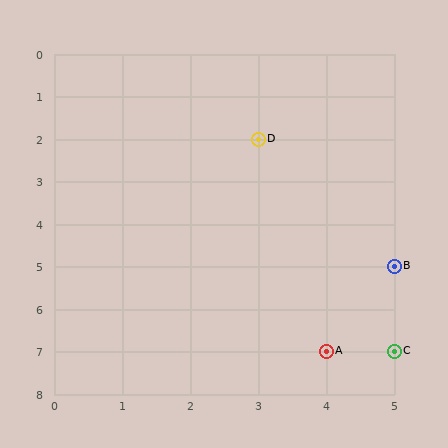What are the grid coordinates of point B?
Point B is at grid coordinates (5, 5).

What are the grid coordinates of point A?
Point A is at grid coordinates (4, 7).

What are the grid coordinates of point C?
Point C is at grid coordinates (5, 7).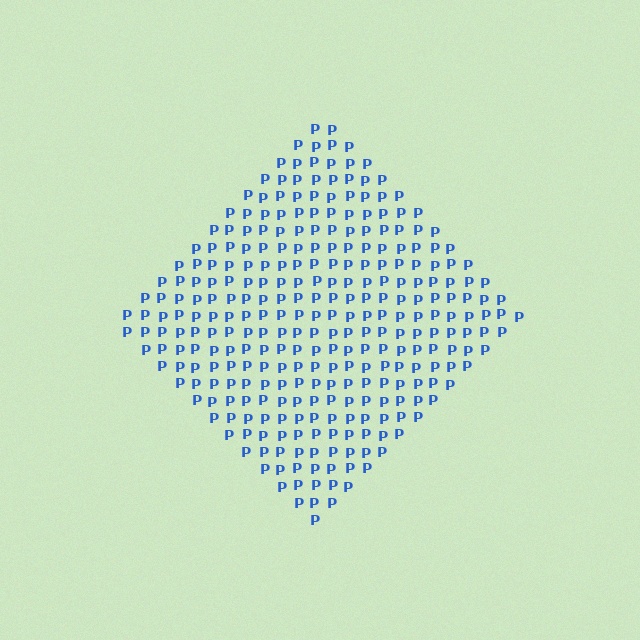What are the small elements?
The small elements are letter P's.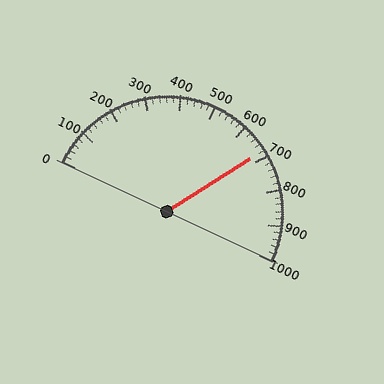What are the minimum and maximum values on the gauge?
The gauge ranges from 0 to 1000.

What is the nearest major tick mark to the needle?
The nearest major tick mark is 700.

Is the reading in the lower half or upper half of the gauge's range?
The reading is in the upper half of the range (0 to 1000).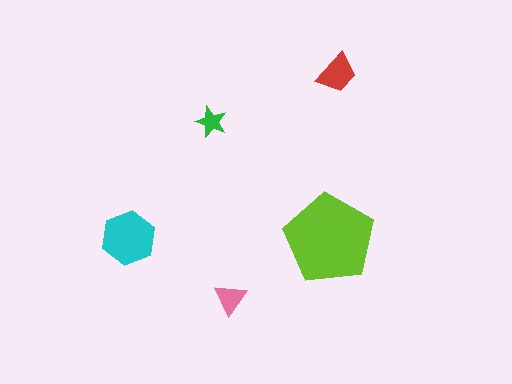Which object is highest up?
The red trapezoid is topmost.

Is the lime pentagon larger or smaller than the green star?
Larger.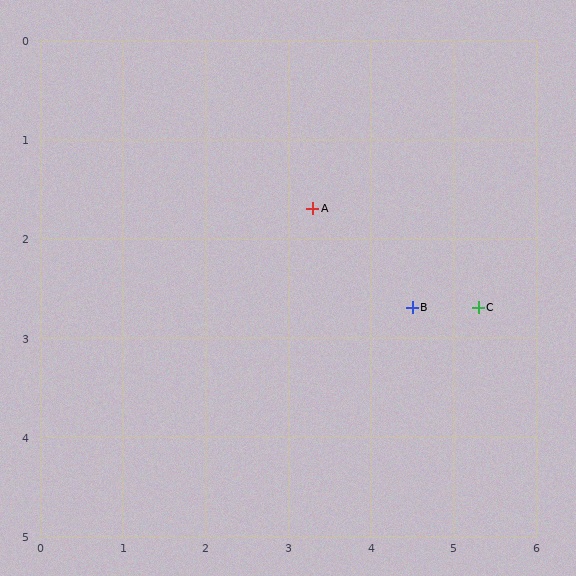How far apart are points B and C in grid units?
Points B and C are about 0.8 grid units apart.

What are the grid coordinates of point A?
Point A is at approximately (3.3, 1.7).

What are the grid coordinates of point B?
Point B is at approximately (4.5, 2.7).